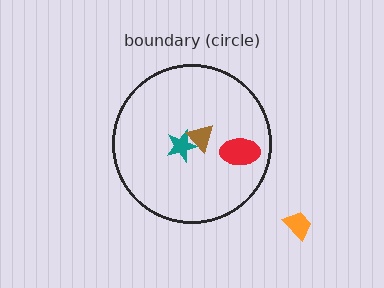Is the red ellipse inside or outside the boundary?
Inside.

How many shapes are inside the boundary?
3 inside, 1 outside.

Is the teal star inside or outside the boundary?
Inside.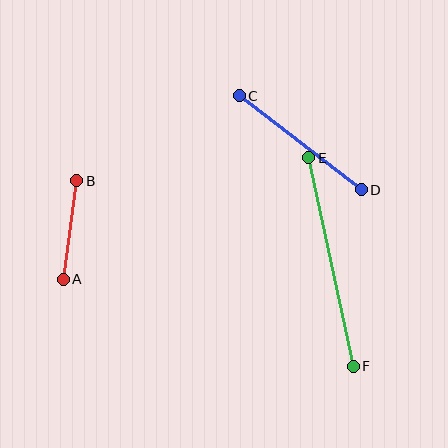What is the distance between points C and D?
The distance is approximately 154 pixels.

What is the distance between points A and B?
The distance is approximately 100 pixels.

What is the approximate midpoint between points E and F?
The midpoint is at approximately (331, 262) pixels.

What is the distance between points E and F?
The distance is approximately 214 pixels.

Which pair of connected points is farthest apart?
Points E and F are farthest apart.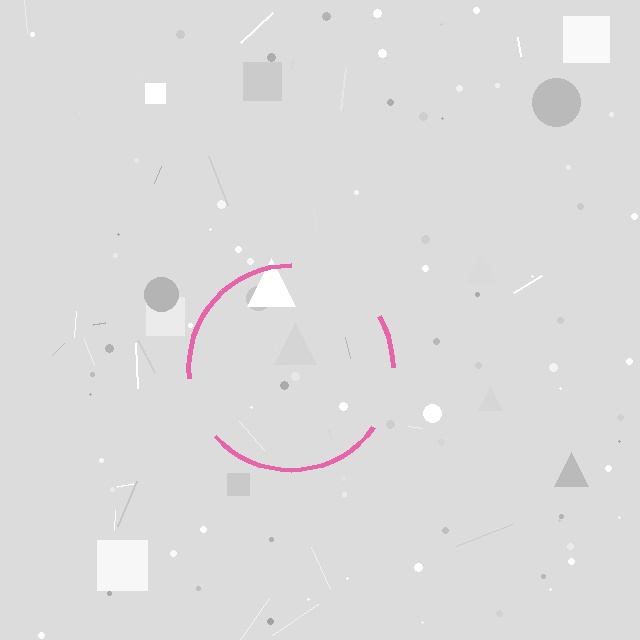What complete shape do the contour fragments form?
The contour fragments form a circle.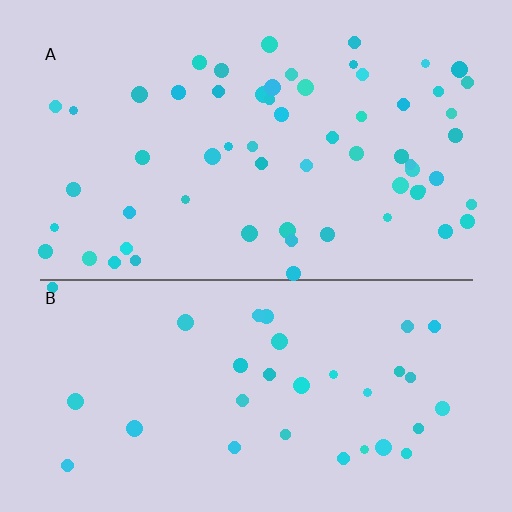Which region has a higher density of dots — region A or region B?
A (the top).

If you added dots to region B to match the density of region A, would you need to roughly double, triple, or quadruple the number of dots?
Approximately double.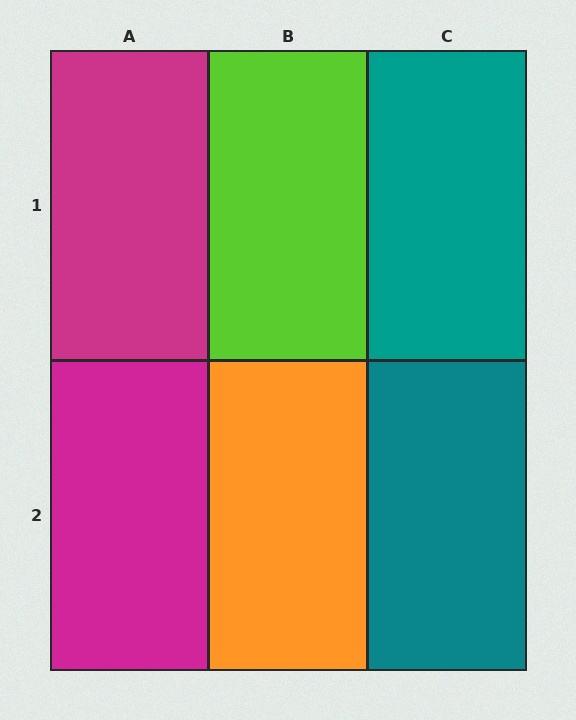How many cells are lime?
1 cell is lime.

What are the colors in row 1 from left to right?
Magenta, lime, teal.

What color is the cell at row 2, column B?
Orange.